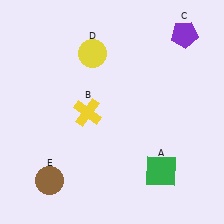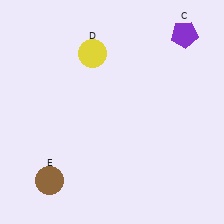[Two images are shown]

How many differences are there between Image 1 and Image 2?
There are 2 differences between the two images.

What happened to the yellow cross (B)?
The yellow cross (B) was removed in Image 2. It was in the bottom-left area of Image 1.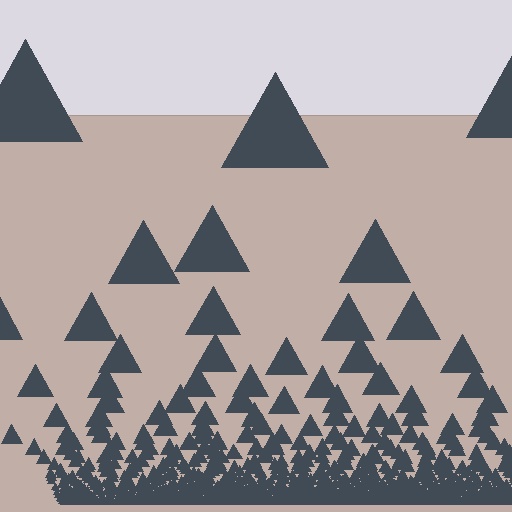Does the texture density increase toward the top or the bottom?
Density increases toward the bottom.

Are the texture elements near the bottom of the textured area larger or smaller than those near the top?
Smaller. The gradient is inverted — elements near the bottom are smaller and denser.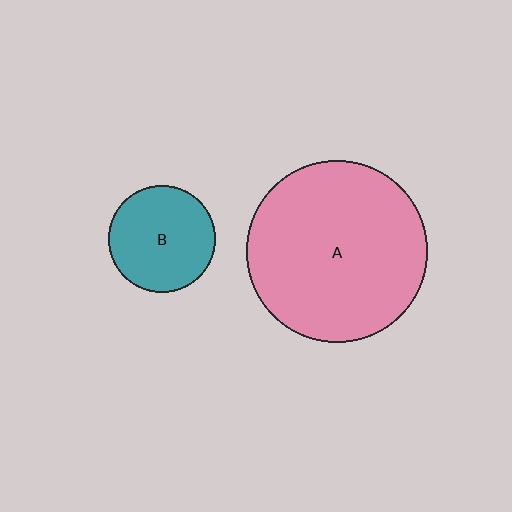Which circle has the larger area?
Circle A (pink).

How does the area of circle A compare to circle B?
Approximately 2.9 times.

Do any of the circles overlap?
No, none of the circles overlap.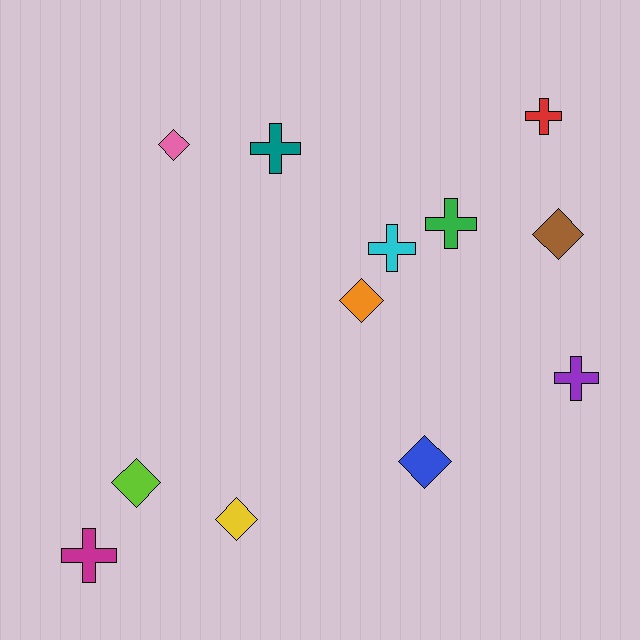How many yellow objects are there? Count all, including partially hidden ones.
There is 1 yellow object.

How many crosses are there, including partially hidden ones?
There are 6 crosses.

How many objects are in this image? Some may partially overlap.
There are 12 objects.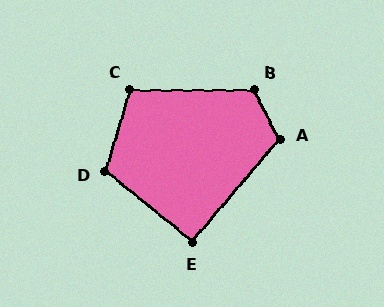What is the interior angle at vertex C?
Approximately 107 degrees (obtuse).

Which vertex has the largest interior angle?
B, at approximately 117 degrees.